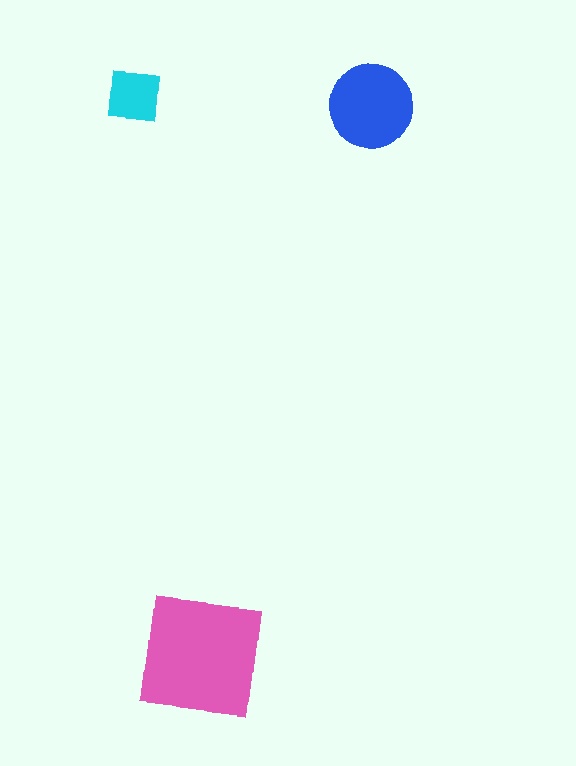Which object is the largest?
The pink square.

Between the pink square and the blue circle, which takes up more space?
The pink square.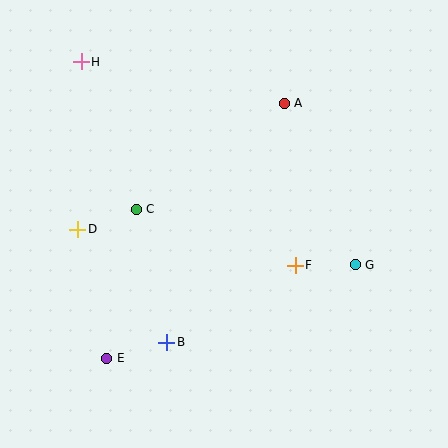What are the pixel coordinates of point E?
Point E is at (107, 358).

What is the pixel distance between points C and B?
The distance between C and B is 137 pixels.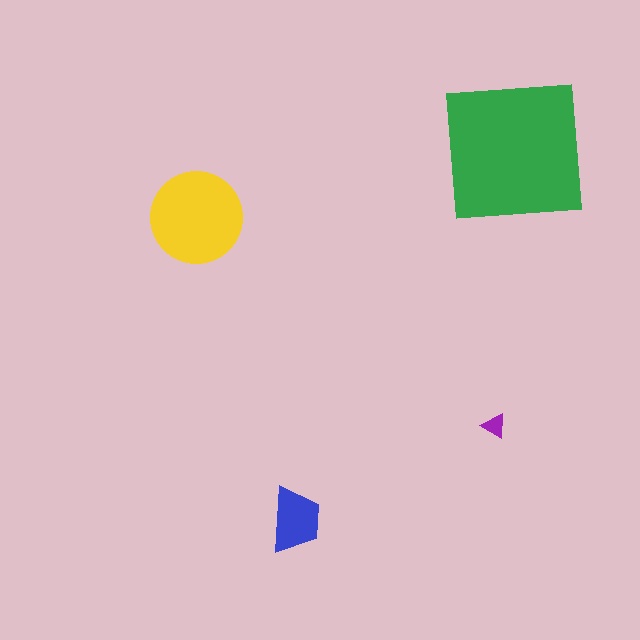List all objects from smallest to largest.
The purple triangle, the blue trapezoid, the yellow circle, the green square.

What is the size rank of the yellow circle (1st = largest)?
2nd.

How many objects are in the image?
There are 4 objects in the image.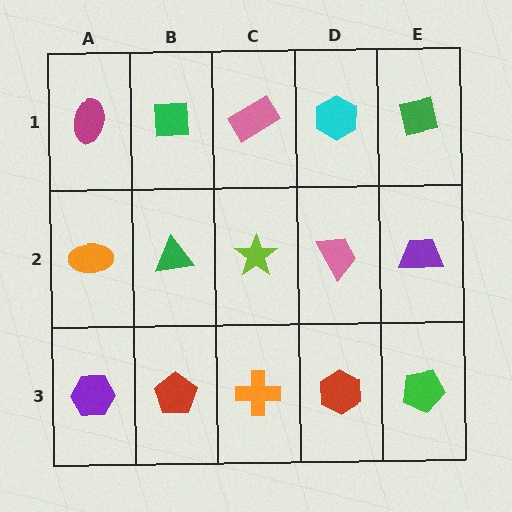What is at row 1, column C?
A pink rectangle.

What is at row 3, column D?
A red hexagon.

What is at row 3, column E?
A green pentagon.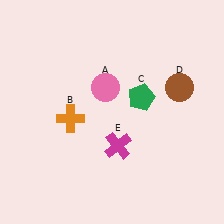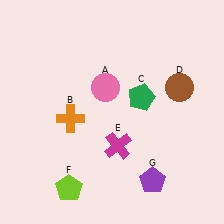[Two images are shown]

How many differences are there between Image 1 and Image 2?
There are 2 differences between the two images.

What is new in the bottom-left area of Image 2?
A lime pentagon (F) was added in the bottom-left area of Image 2.